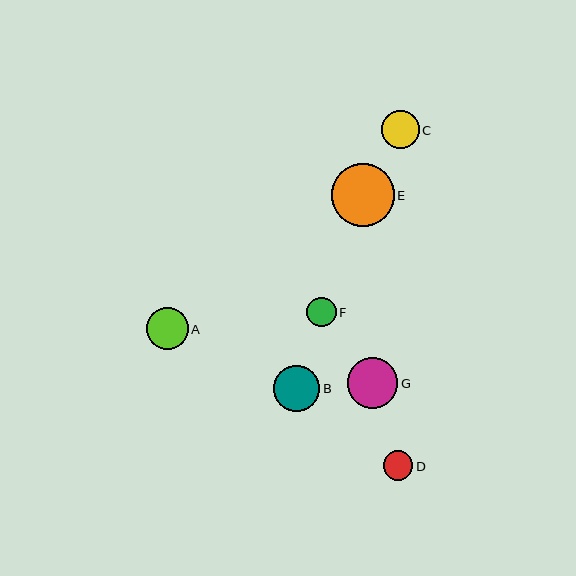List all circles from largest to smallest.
From largest to smallest: E, G, B, A, C, F, D.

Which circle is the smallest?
Circle D is the smallest with a size of approximately 29 pixels.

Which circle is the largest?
Circle E is the largest with a size of approximately 63 pixels.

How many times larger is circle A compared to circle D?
Circle A is approximately 1.4 times the size of circle D.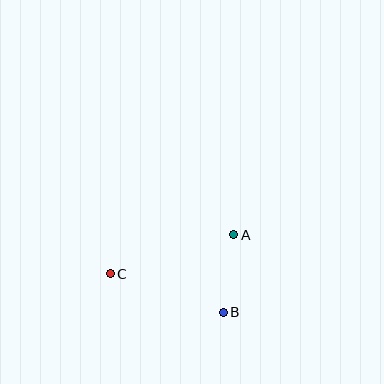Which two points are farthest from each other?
Points A and C are farthest from each other.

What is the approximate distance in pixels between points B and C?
The distance between B and C is approximately 119 pixels.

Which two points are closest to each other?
Points A and B are closest to each other.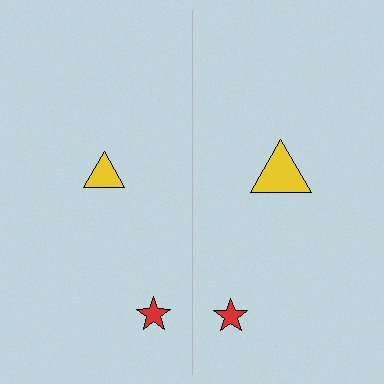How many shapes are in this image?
There are 4 shapes in this image.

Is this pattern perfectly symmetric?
No, the pattern is not perfectly symmetric. The yellow triangle on the right side has a different size than its mirror counterpart.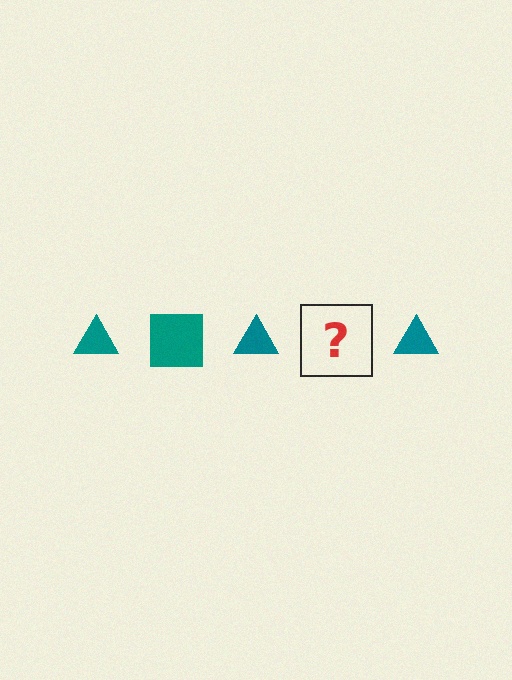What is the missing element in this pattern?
The missing element is a teal square.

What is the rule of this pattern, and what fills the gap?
The rule is that the pattern cycles through triangle, square shapes in teal. The gap should be filled with a teal square.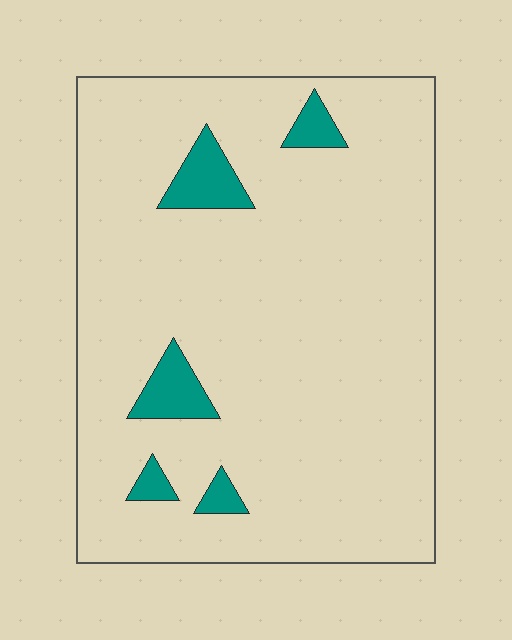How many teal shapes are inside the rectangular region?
5.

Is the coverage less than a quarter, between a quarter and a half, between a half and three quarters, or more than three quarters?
Less than a quarter.